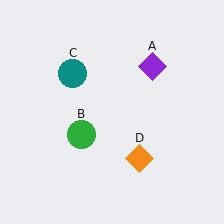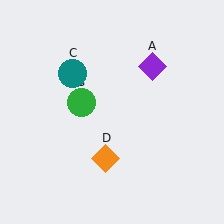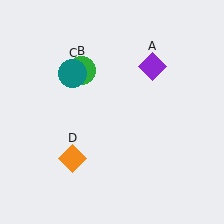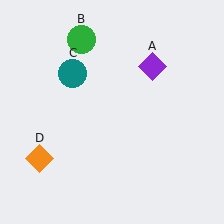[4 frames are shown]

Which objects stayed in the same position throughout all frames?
Purple diamond (object A) and teal circle (object C) remained stationary.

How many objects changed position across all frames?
2 objects changed position: green circle (object B), orange diamond (object D).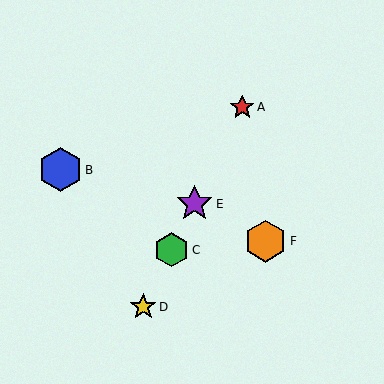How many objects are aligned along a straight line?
4 objects (A, C, D, E) are aligned along a straight line.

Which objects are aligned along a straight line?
Objects A, C, D, E are aligned along a straight line.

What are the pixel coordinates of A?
Object A is at (242, 107).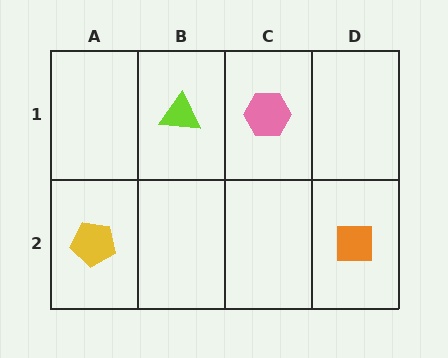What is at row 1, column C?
A pink hexagon.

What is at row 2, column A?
A yellow pentagon.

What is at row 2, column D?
An orange square.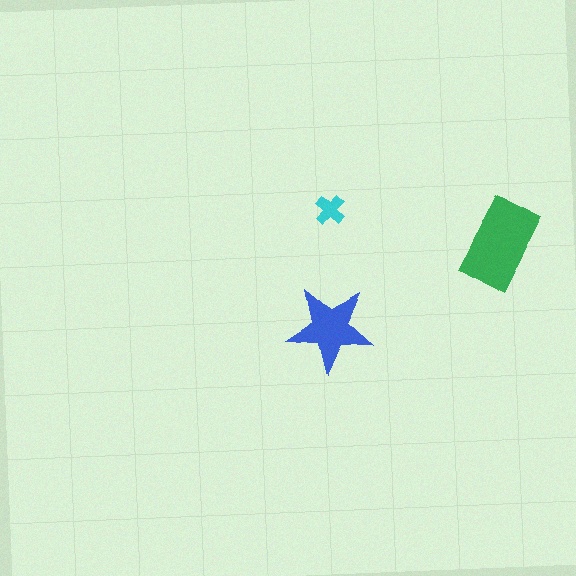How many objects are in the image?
There are 3 objects in the image.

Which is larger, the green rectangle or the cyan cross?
The green rectangle.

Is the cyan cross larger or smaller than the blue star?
Smaller.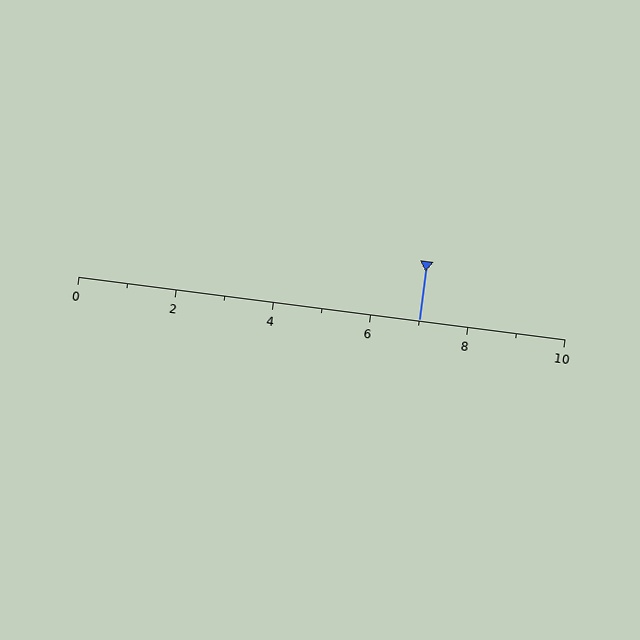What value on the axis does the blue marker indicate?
The marker indicates approximately 7.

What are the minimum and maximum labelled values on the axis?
The axis runs from 0 to 10.